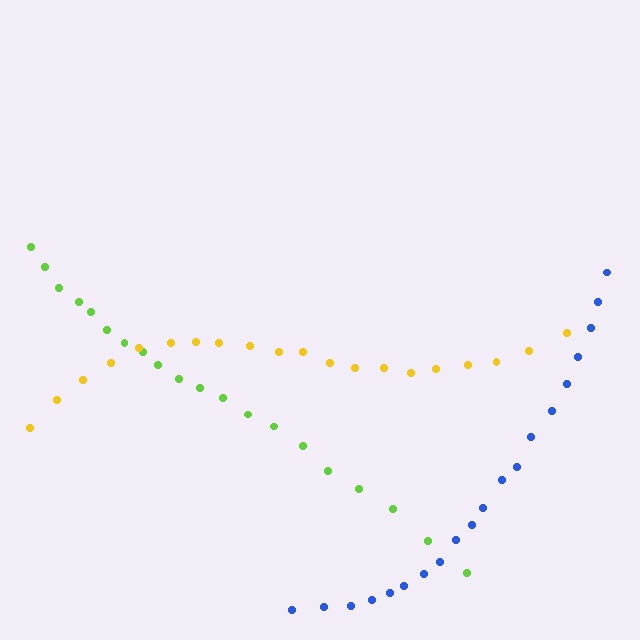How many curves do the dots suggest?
There are 3 distinct paths.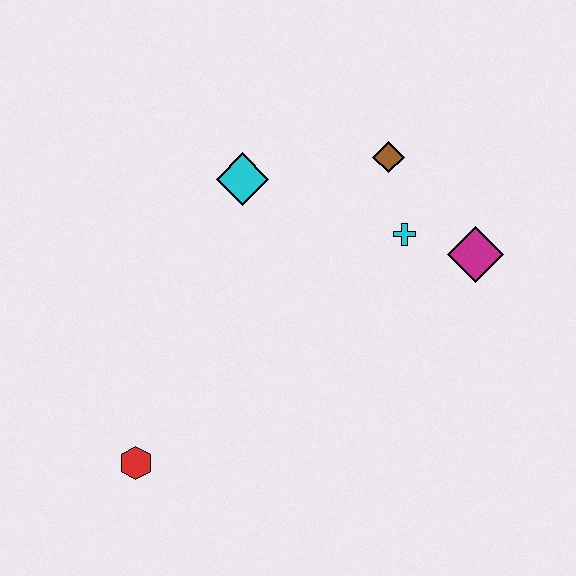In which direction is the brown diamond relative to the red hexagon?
The brown diamond is above the red hexagon.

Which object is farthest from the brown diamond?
The red hexagon is farthest from the brown diamond.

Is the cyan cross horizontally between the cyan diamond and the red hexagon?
No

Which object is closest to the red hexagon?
The cyan diamond is closest to the red hexagon.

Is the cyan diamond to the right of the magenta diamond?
No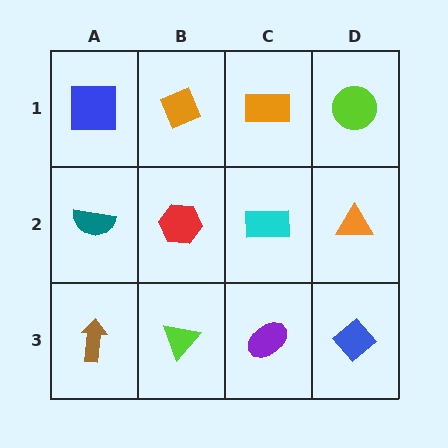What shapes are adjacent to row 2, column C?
An orange rectangle (row 1, column C), a purple ellipse (row 3, column C), a red hexagon (row 2, column B), an orange triangle (row 2, column D).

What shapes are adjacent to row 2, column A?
A blue square (row 1, column A), a brown arrow (row 3, column A), a red hexagon (row 2, column B).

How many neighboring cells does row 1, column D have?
2.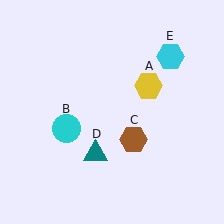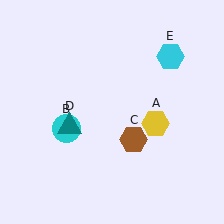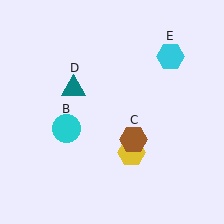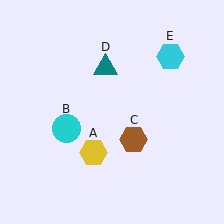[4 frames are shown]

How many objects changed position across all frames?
2 objects changed position: yellow hexagon (object A), teal triangle (object D).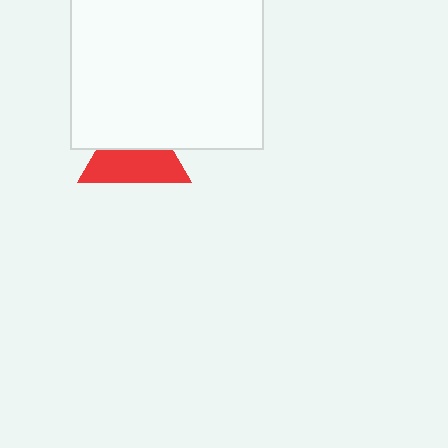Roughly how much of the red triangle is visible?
About half of it is visible (roughly 57%).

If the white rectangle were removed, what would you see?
You would see the complete red triangle.